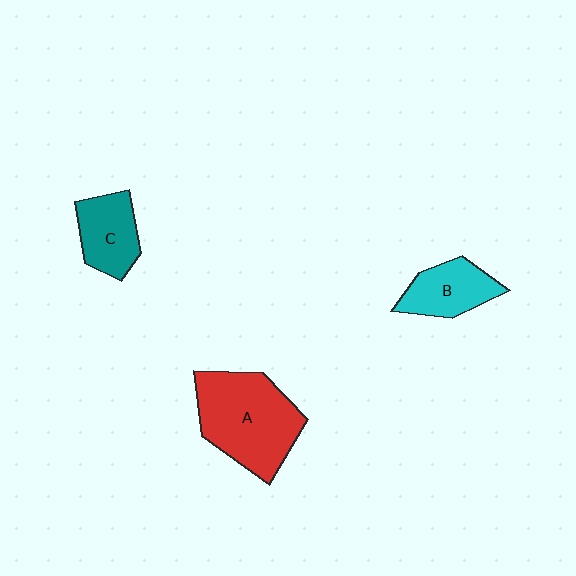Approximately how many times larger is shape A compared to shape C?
Approximately 1.9 times.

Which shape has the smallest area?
Shape B (cyan).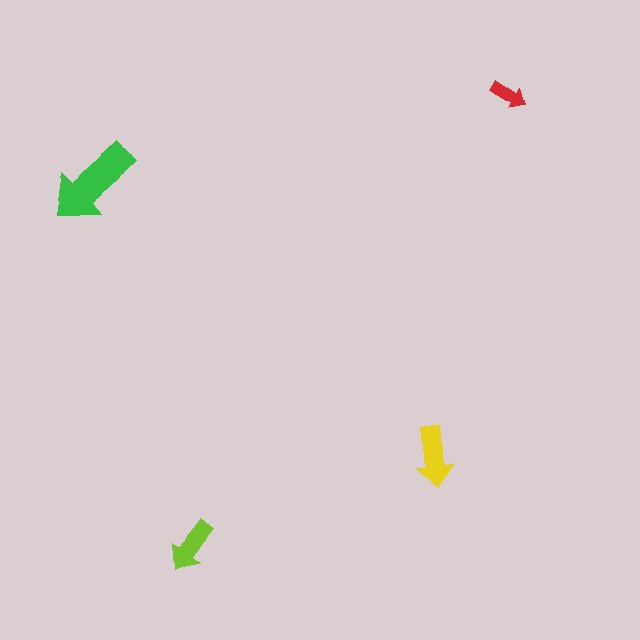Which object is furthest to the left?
The green arrow is leftmost.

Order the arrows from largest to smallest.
the green one, the yellow one, the lime one, the red one.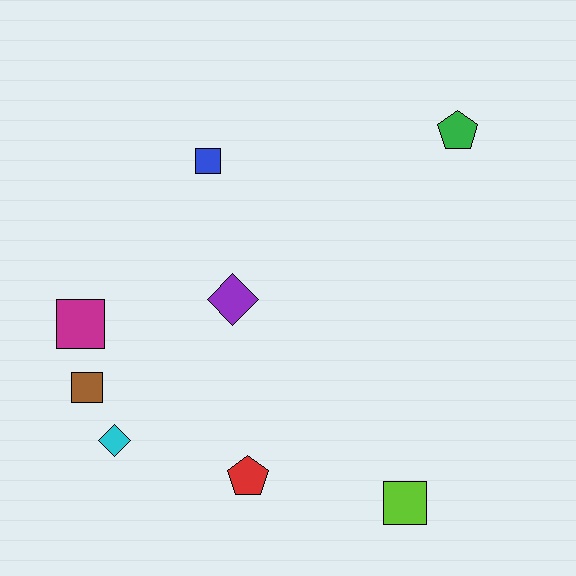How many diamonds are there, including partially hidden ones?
There are 2 diamonds.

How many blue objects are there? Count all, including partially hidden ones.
There is 1 blue object.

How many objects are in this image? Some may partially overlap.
There are 8 objects.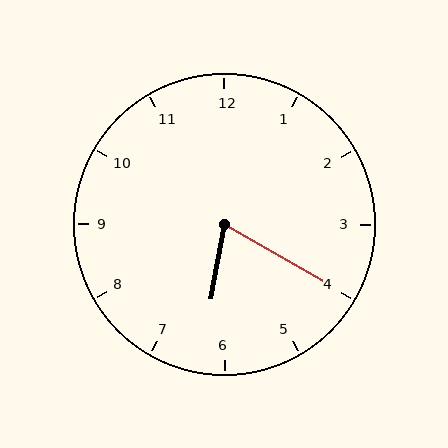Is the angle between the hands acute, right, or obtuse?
It is acute.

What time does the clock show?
6:20.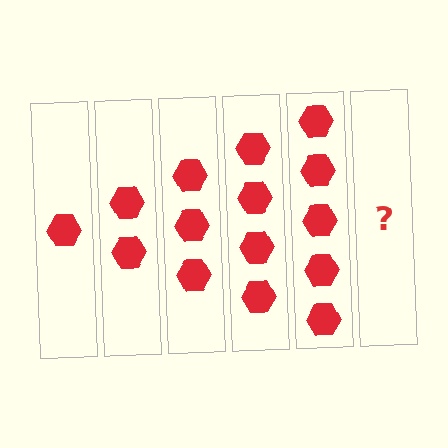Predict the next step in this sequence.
The next step is 6 hexagons.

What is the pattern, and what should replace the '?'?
The pattern is that each step adds one more hexagon. The '?' should be 6 hexagons.